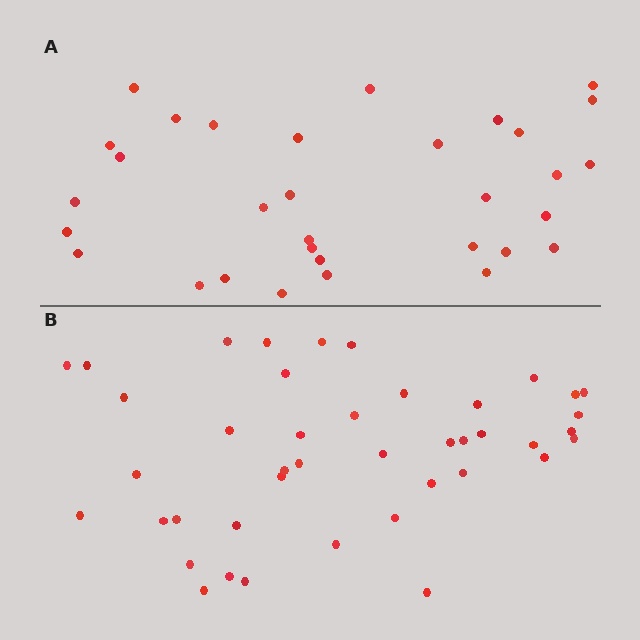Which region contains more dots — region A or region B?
Region B (the bottom region) has more dots.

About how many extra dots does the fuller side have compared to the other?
Region B has roughly 10 or so more dots than region A.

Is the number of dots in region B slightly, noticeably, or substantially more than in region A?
Region B has noticeably more, but not dramatically so. The ratio is roughly 1.3 to 1.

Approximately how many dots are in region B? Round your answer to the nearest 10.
About 40 dots. (The exact count is 42, which rounds to 40.)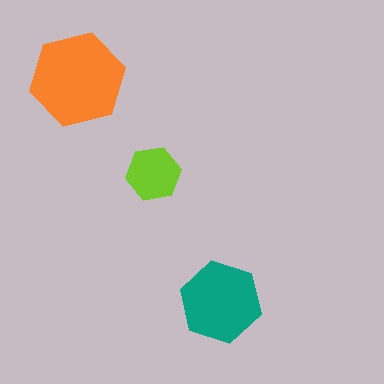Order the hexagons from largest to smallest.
the orange one, the teal one, the lime one.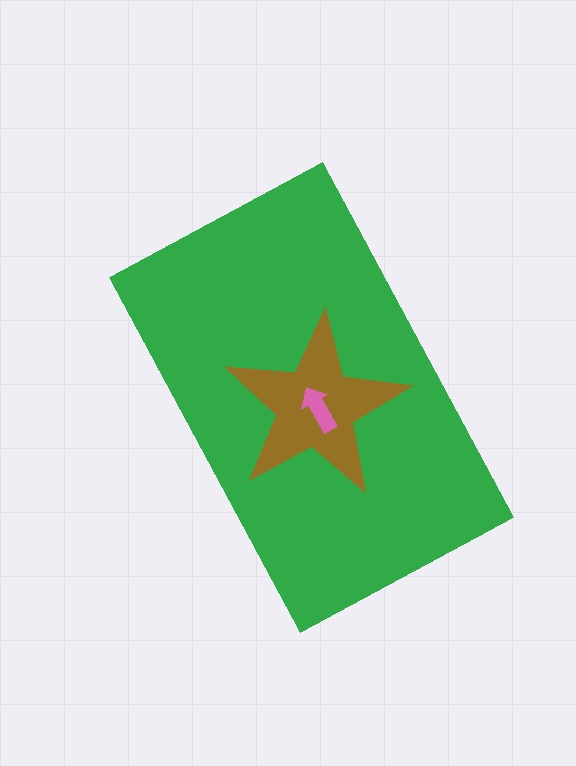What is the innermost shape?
The pink arrow.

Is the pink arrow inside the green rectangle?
Yes.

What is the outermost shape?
The green rectangle.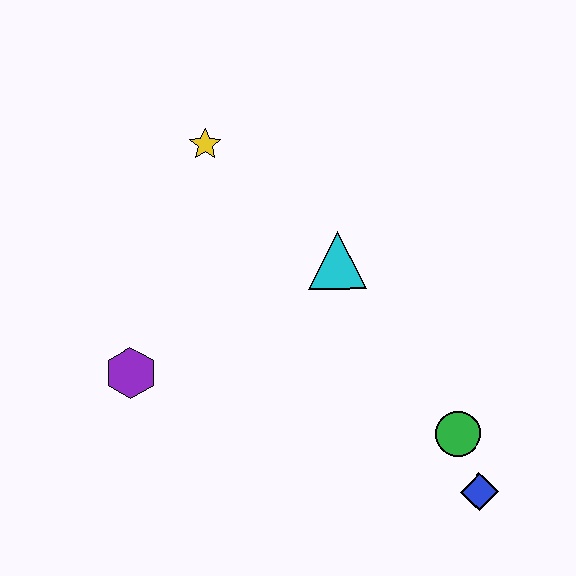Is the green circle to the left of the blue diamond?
Yes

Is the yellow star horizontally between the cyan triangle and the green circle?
No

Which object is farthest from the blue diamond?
The yellow star is farthest from the blue diamond.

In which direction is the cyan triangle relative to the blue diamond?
The cyan triangle is above the blue diamond.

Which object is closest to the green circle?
The blue diamond is closest to the green circle.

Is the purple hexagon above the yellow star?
No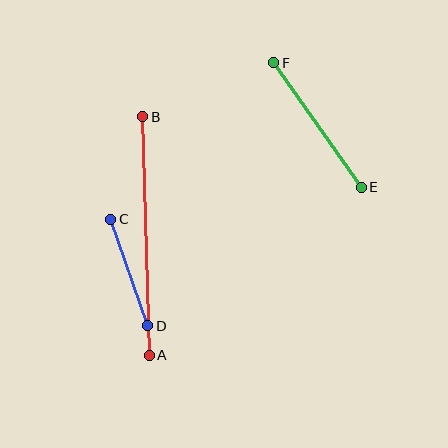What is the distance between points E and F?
The distance is approximately 152 pixels.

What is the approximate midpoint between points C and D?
The midpoint is at approximately (129, 273) pixels.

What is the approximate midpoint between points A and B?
The midpoint is at approximately (146, 236) pixels.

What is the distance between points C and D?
The distance is approximately 112 pixels.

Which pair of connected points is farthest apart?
Points A and B are farthest apart.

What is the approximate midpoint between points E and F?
The midpoint is at approximately (318, 125) pixels.